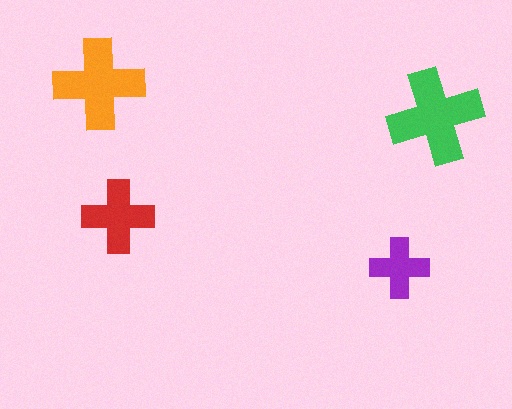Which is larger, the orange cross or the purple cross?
The orange one.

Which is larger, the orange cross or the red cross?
The orange one.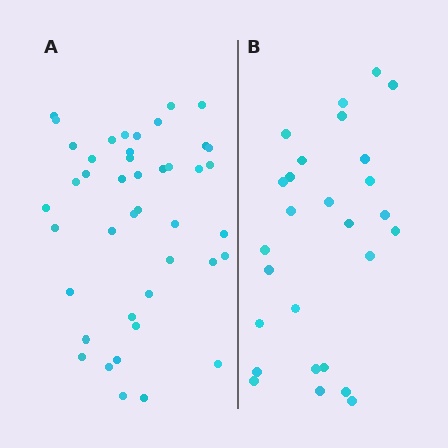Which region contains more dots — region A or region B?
Region A (the left region) has more dots.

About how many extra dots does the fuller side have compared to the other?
Region A has approximately 15 more dots than region B.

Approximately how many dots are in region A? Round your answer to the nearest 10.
About 40 dots. (The exact count is 43, which rounds to 40.)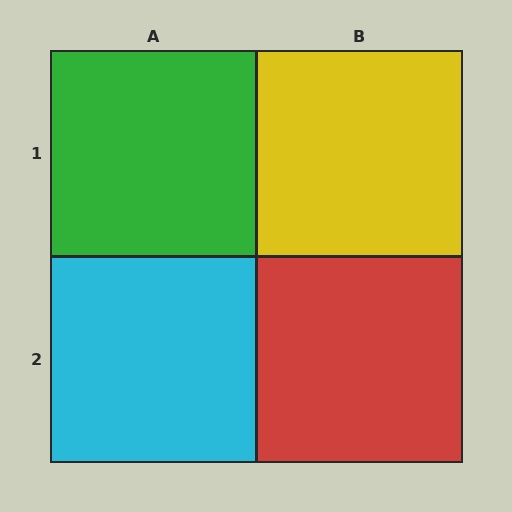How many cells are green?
1 cell is green.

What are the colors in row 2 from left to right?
Cyan, red.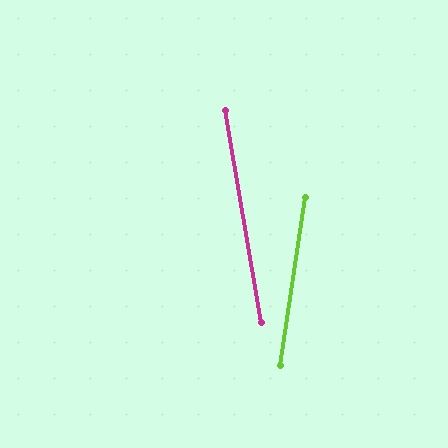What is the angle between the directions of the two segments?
Approximately 18 degrees.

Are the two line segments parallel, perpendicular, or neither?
Neither parallel nor perpendicular — they differ by about 18°.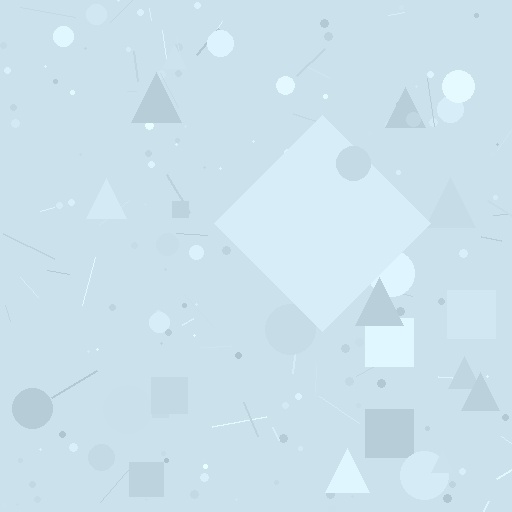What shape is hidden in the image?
A diamond is hidden in the image.